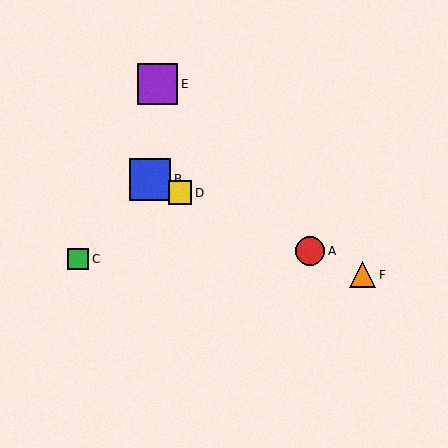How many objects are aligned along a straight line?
4 objects (A, B, D, F) are aligned along a straight line.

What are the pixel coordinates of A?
Object A is at (310, 251).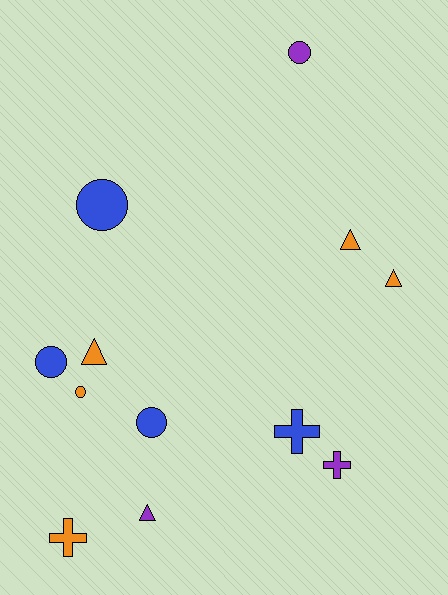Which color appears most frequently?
Orange, with 5 objects.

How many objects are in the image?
There are 12 objects.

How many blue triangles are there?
There are no blue triangles.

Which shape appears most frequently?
Circle, with 5 objects.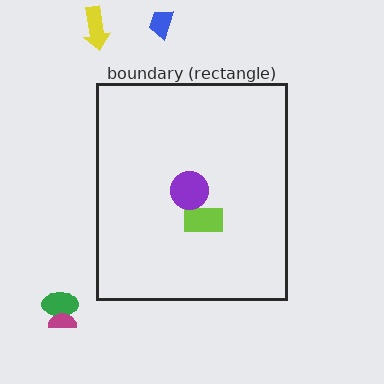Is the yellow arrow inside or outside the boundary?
Outside.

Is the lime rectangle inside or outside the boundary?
Inside.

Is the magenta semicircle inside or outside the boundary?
Outside.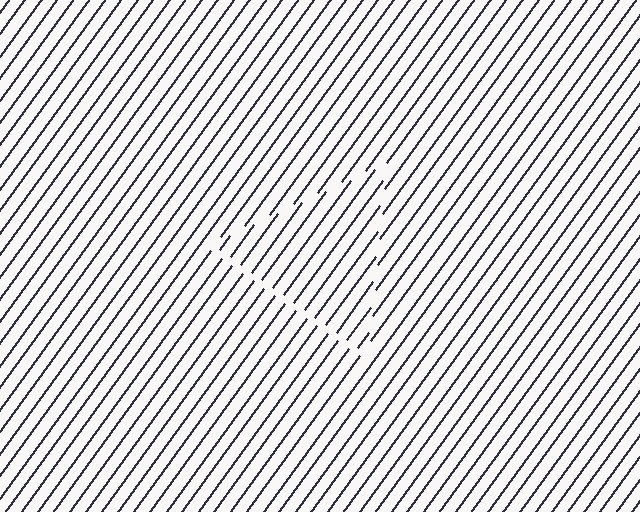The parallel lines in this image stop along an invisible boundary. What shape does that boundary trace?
An illusory triangle. The interior of the shape contains the same grating, shifted by half a period — the contour is defined by the phase discontinuity where line-ends from the inner and outer gratings abut.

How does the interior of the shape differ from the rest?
The interior of the shape contains the same grating, shifted by half a period — the contour is defined by the phase discontinuity where line-ends from the inner and outer gratings abut.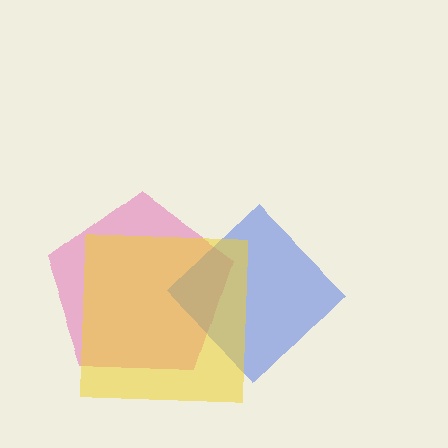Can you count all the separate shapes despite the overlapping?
Yes, there are 3 separate shapes.